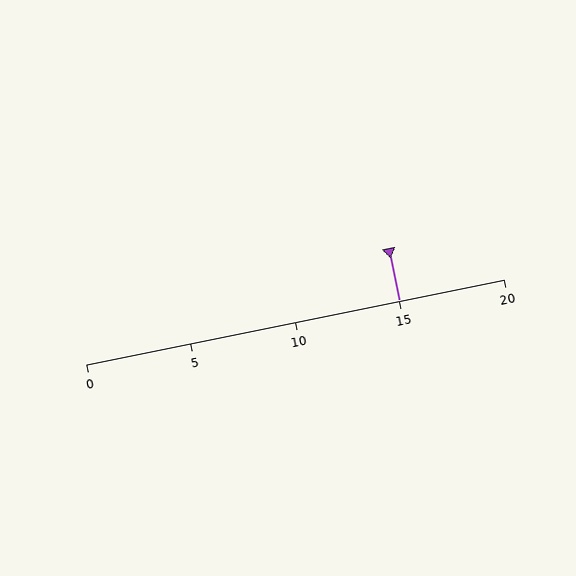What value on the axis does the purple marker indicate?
The marker indicates approximately 15.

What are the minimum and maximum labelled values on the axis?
The axis runs from 0 to 20.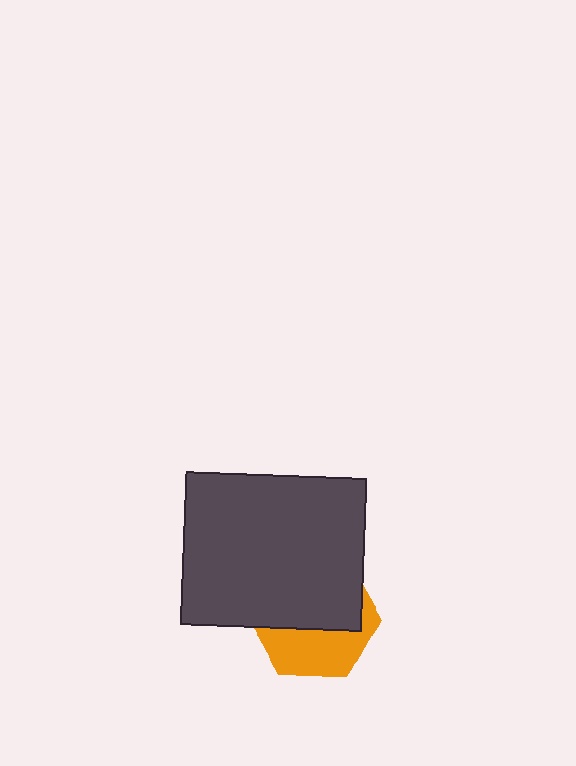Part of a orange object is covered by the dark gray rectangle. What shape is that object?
It is a hexagon.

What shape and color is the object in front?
The object in front is a dark gray rectangle.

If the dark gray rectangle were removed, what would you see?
You would see the complete orange hexagon.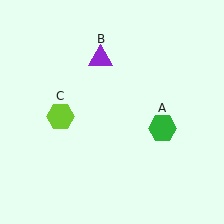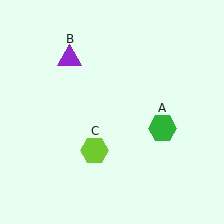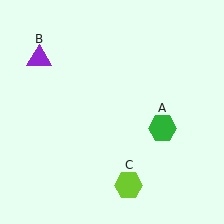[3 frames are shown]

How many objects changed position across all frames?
2 objects changed position: purple triangle (object B), lime hexagon (object C).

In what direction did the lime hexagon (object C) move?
The lime hexagon (object C) moved down and to the right.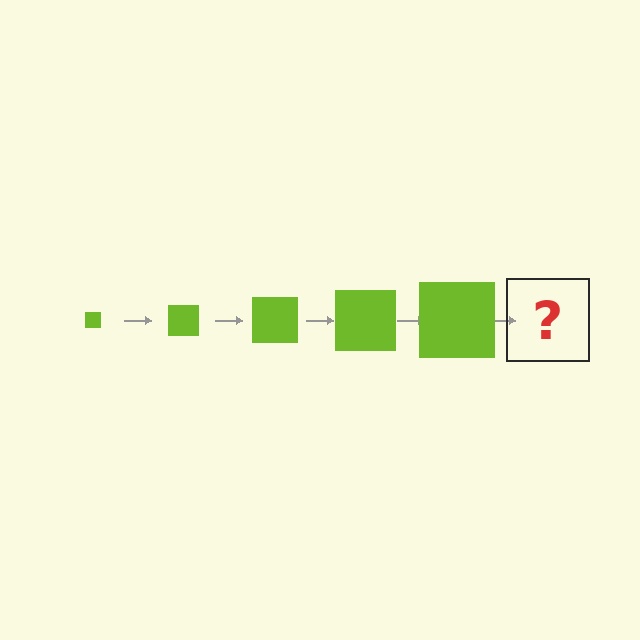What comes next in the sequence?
The next element should be a lime square, larger than the previous one.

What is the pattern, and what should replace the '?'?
The pattern is that the square gets progressively larger each step. The '?' should be a lime square, larger than the previous one.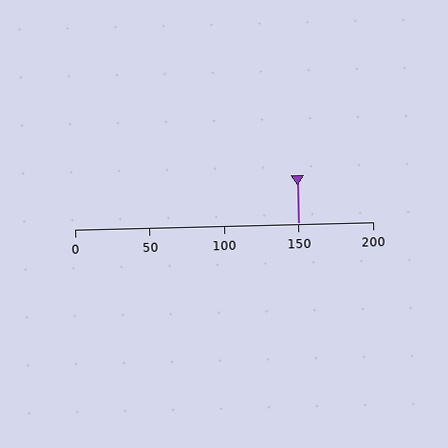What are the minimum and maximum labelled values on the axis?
The axis runs from 0 to 200.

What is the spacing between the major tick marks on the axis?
The major ticks are spaced 50 apart.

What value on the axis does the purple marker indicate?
The marker indicates approximately 150.